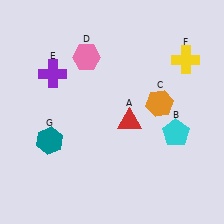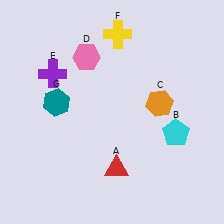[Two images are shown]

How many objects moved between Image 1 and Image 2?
3 objects moved between the two images.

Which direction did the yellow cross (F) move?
The yellow cross (F) moved left.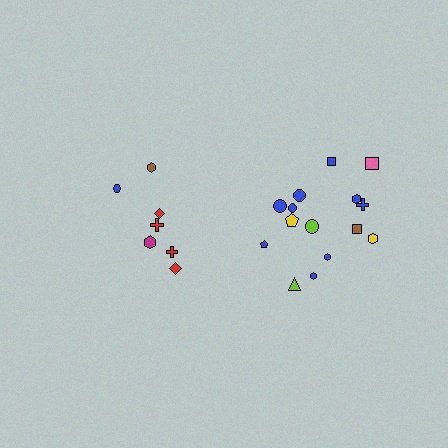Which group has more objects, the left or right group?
The right group.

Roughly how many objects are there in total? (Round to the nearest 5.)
Roughly 20 objects in total.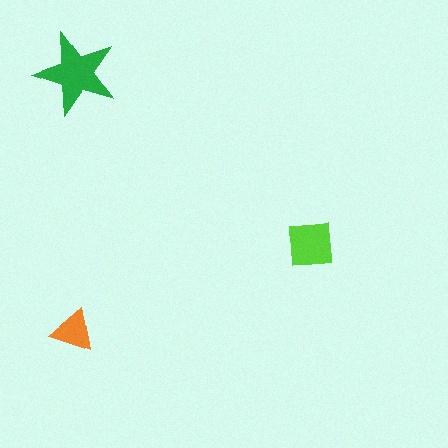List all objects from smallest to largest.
The orange triangle, the lime square, the green star.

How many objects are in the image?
There are 3 objects in the image.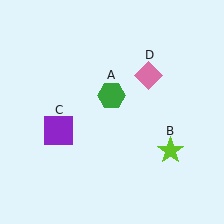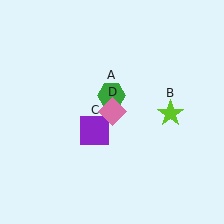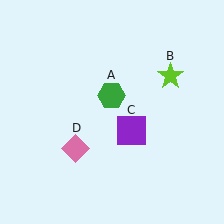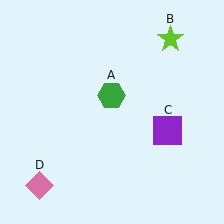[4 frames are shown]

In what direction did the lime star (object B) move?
The lime star (object B) moved up.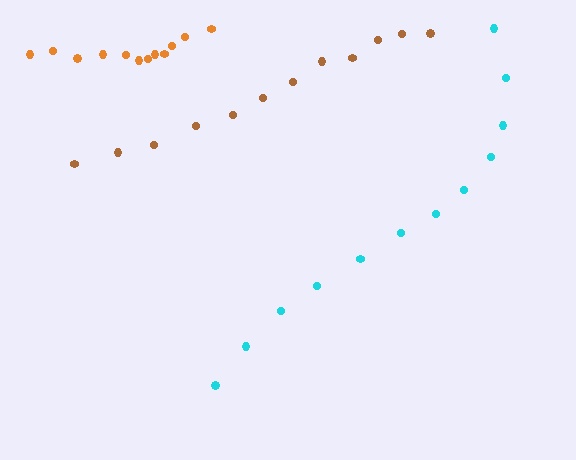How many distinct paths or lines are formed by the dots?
There are 3 distinct paths.